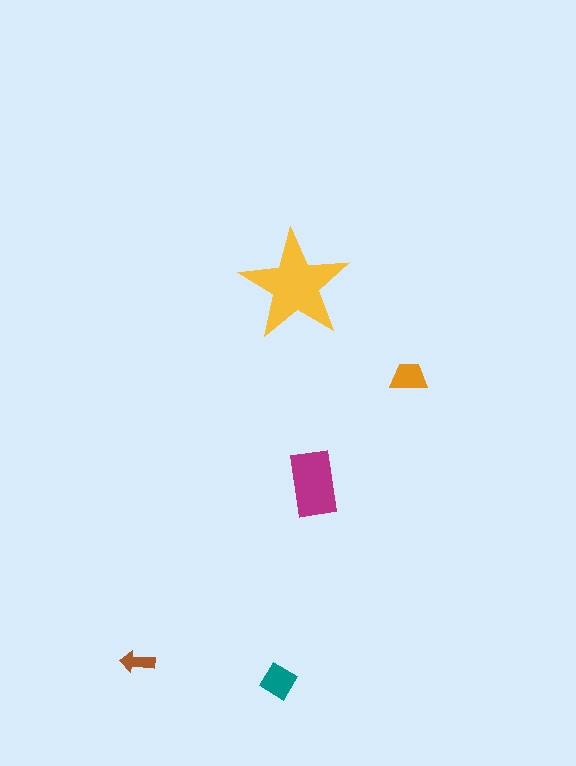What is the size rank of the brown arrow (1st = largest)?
5th.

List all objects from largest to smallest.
The yellow star, the magenta rectangle, the teal diamond, the orange trapezoid, the brown arrow.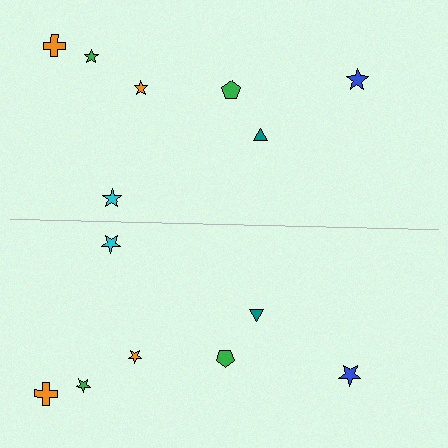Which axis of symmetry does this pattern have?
The pattern has a horizontal axis of symmetry running through the center of the image.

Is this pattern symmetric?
Yes, this pattern has bilateral (reflection) symmetry.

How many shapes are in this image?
There are 14 shapes in this image.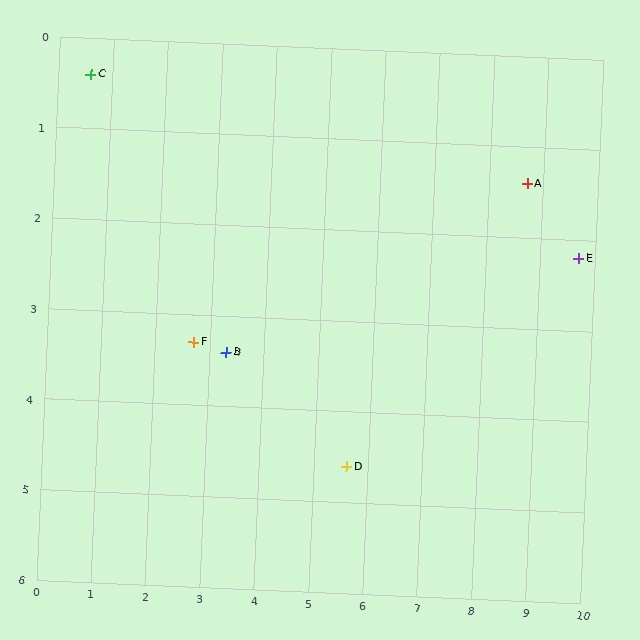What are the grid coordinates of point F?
Point F is at approximately (2.7, 3.3).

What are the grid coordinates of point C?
Point C is at approximately (0.6, 0.4).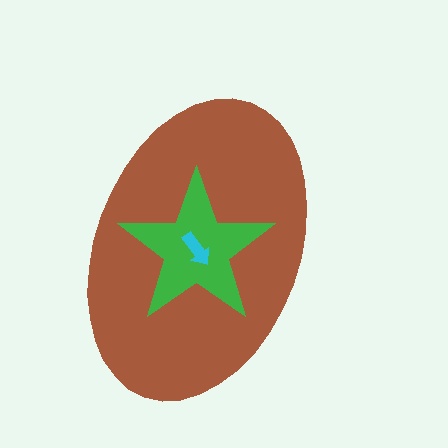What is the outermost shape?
The brown ellipse.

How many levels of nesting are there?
3.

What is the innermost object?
The cyan arrow.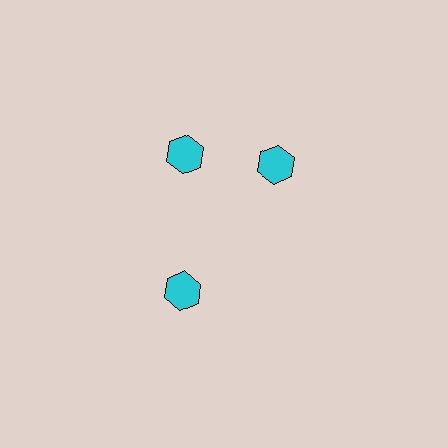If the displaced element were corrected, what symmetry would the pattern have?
It would have 3-fold rotational symmetry — the pattern would map onto itself every 120 degrees.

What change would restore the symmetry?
The symmetry would be restored by rotating it back into even spacing with its neighbors so that all 3 hexagons sit at equal angles and equal distance from the center.